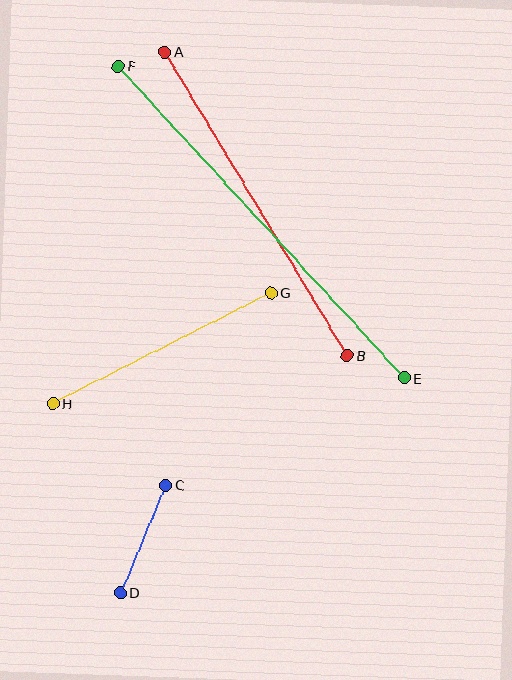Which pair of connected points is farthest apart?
Points E and F are farthest apart.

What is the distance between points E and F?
The distance is approximately 423 pixels.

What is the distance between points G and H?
The distance is approximately 245 pixels.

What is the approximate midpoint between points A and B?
The midpoint is at approximately (256, 204) pixels.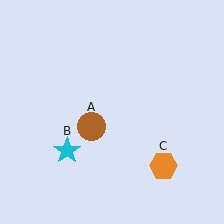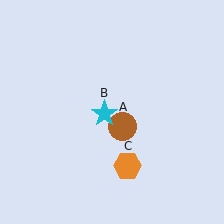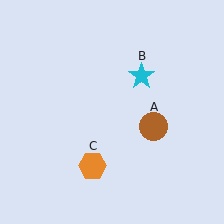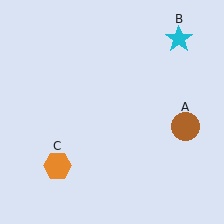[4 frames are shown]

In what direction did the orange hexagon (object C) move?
The orange hexagon (object C) moved left.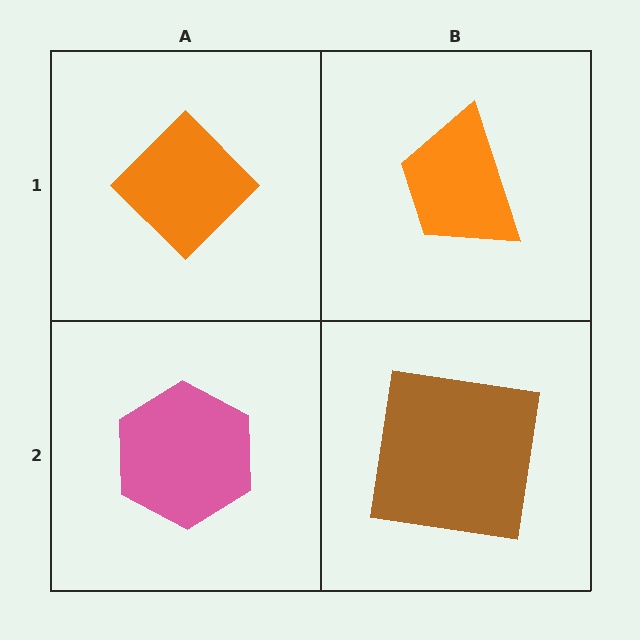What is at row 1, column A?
An orange diamond.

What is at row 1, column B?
An orange trapezoid.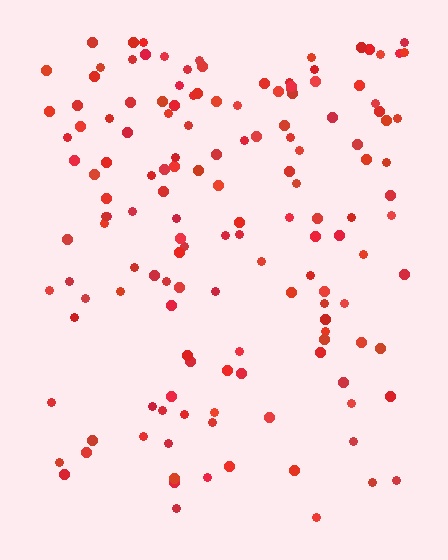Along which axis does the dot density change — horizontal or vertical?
Vertical.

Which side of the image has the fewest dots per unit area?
The bottom.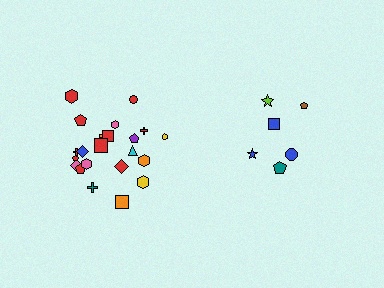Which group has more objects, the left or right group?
The left group.